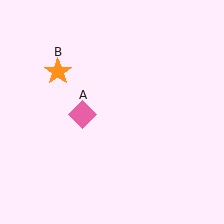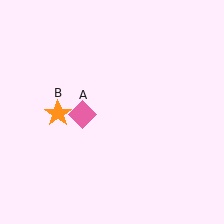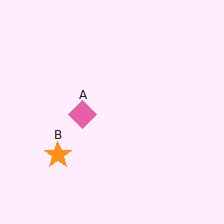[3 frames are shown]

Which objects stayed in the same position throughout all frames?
Pink diamond (object A) remained stationary.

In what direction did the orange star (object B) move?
The orange star (object B) moved down.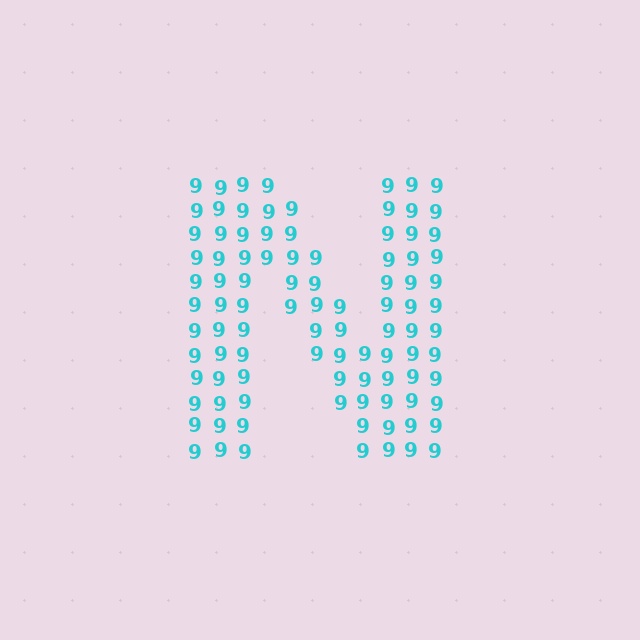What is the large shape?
The large shape is the letter N.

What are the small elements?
The small elements are digit 9's.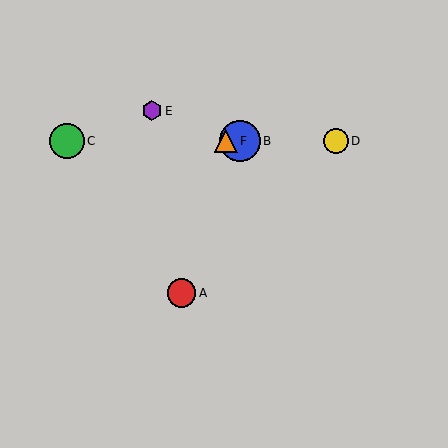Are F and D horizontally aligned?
Yes, both are at y≈141.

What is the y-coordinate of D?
Object D is at y≈141.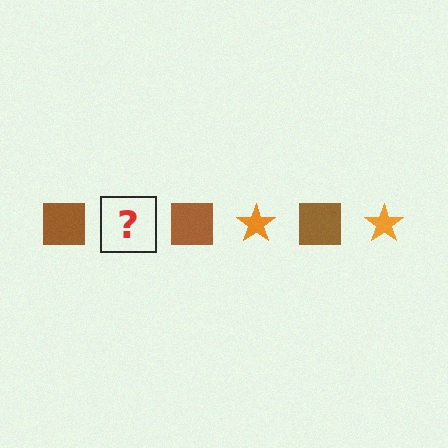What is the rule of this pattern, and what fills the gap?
The rule is that the pattern alternates between brown square and orange star. The gap should be filled with an orange star.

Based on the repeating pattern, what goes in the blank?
The blank should be an orange star.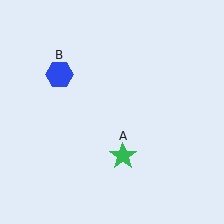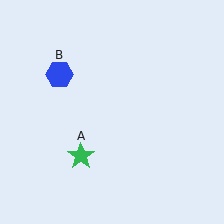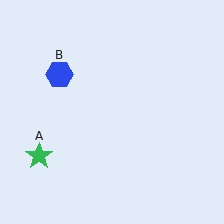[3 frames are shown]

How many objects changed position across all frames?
1 object changed position: green star (object A).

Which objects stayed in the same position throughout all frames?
Blue hexagon (object B) remained stationary.